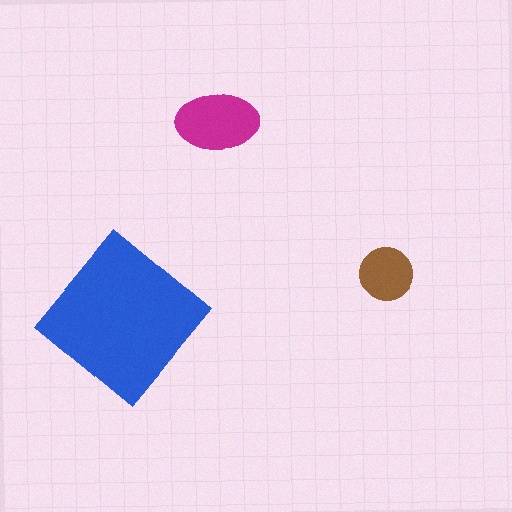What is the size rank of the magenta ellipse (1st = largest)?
2nd.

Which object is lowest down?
The blue diamond is bottommost.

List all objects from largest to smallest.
The blue diamond, the magenta ellipse, the brown circle.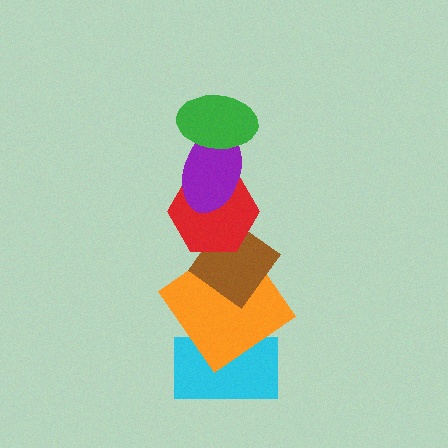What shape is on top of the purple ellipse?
The green ellipse is on top of the purple ellipse.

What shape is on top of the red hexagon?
The purple ellipse is on top of the red hexagon.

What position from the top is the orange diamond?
The orange diamond is 5th from the top.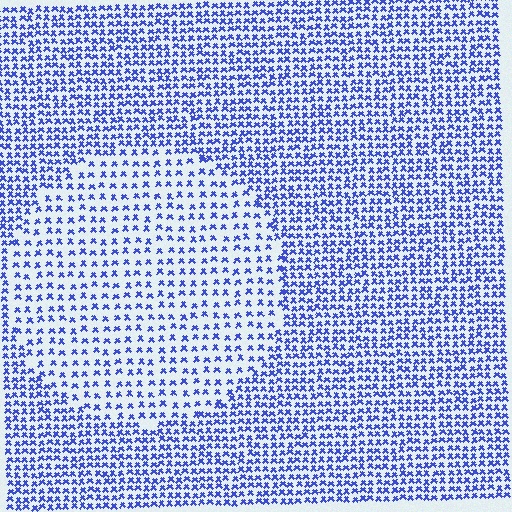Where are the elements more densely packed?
The elements are more densely packed outside the circle boundary.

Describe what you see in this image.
The image contains small blue elements arranged at two different densities. A circle-shaped region is visible where the elements are less densely packed than the surrounding area.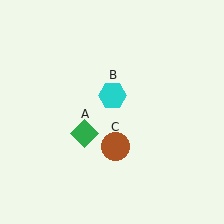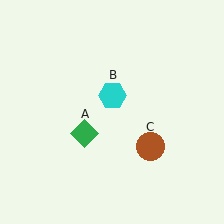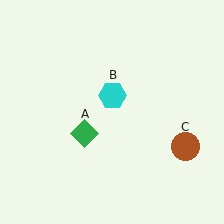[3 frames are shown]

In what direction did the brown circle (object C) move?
The brown circle (object C) moved right.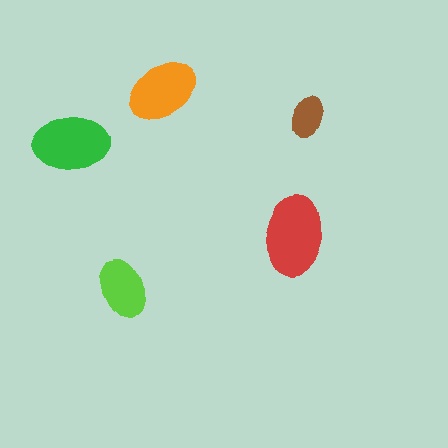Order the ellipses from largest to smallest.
the red one, the green one, the orange one, the lime one, the brown one.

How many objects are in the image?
There are 5 objects in the image.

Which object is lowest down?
The lime ellipse is bottommost.